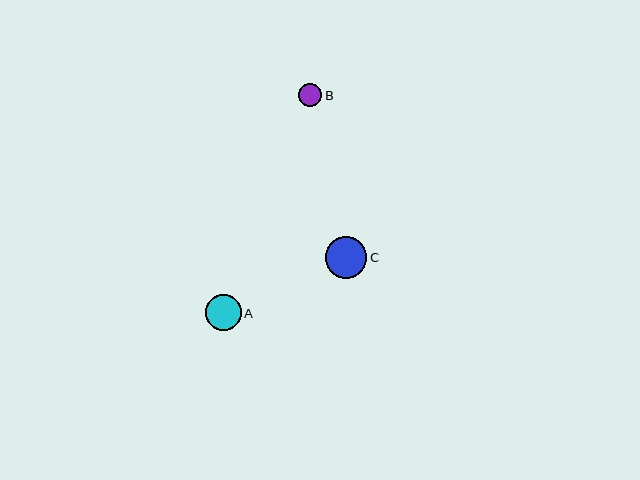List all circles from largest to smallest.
From largest to smallest: C, A, B.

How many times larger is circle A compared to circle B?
Circle A is approximately 1.5 times the size of circle B.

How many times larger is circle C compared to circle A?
Circle C is approximately 1.2 times the size of circle A.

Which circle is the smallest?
Circle B is the smallest with a size of approximately 23 pixels.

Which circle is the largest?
Circle C is the largest with a size of approximately 42 pixels.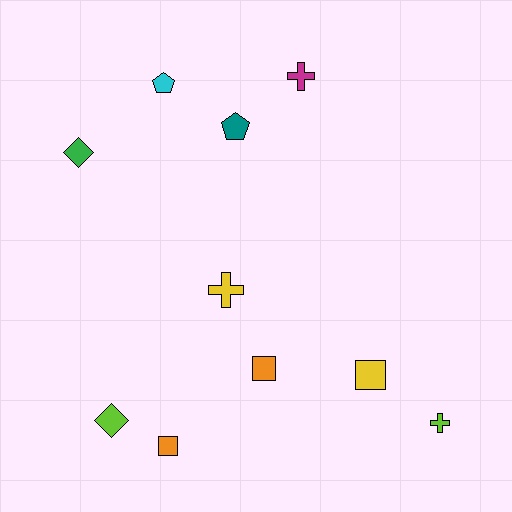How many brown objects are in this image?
There are no brown objects.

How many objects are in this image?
There are 10 objects.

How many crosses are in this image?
There are 3 crosses.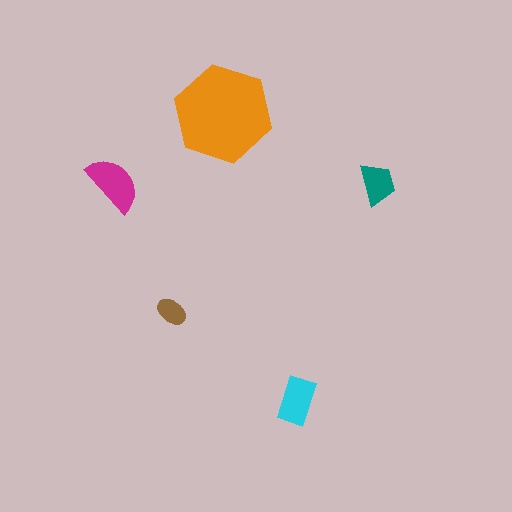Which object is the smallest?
The brown ellipse.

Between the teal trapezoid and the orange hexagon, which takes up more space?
The orange hexagon.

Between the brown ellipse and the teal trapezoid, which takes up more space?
The teal trapezoid.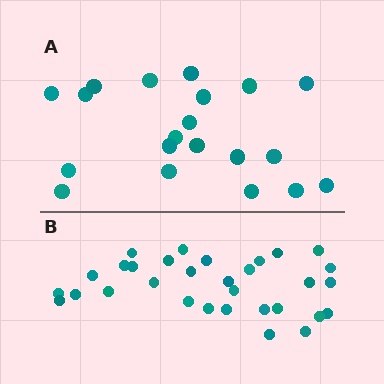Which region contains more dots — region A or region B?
Region B (the bottom region) has more dots.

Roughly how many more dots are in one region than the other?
Region B has roughly 12 or so more dots than region A.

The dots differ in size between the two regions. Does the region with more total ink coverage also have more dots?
No. Region A has more total ink coverage because its dots are larger, but region B actually contains more individual dots. Total area can be misleading — the number of items is what matters here.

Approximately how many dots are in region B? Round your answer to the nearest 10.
About 30 dots. (The exact count is 31, which rounds to 30.)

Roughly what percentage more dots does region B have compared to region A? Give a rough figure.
About 55% more.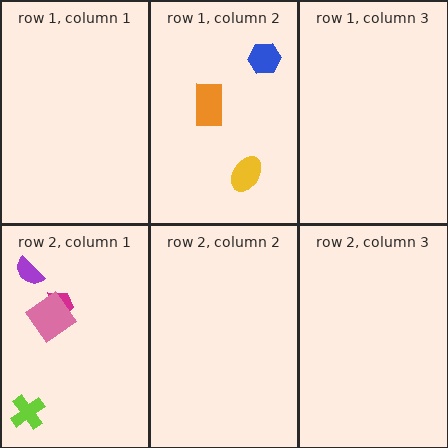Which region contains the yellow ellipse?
The row 1, column 2 region.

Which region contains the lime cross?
The row 2, column 1 region.